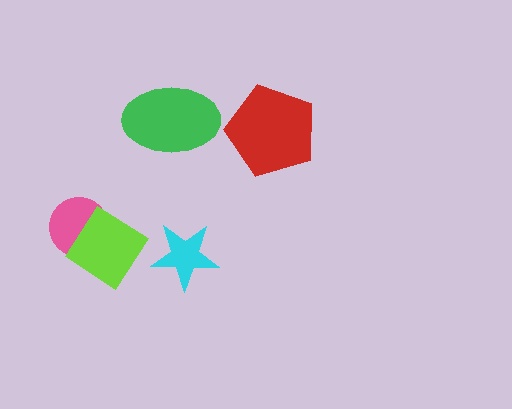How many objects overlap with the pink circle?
1 object overlaps with the pink circle.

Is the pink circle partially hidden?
Yes, it is partially covered by another shape.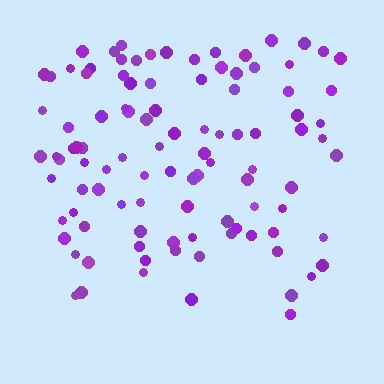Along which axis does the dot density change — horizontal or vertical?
Vertical.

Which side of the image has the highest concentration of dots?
The top.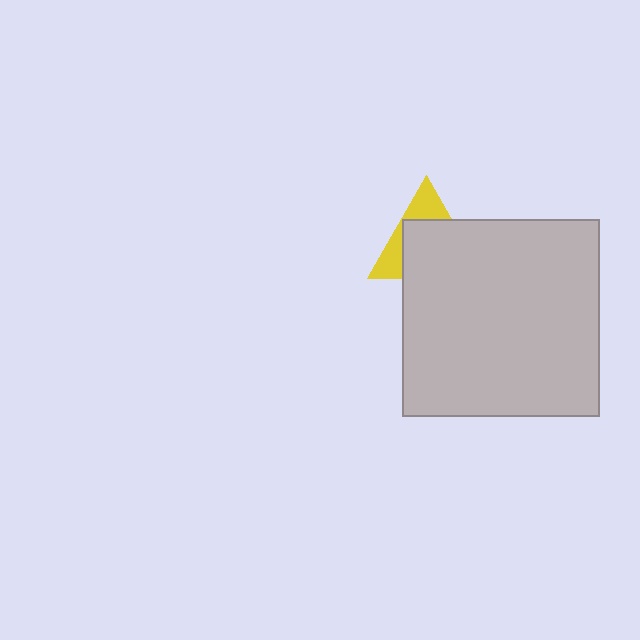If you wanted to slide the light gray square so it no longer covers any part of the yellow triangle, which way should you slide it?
Slide it down — that is the most direct way to separate the two shapes.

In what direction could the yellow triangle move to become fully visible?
The yellow triangle could move up. That would shift it out from behind the light gray square entirely.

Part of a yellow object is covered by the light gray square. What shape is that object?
It is a triangle.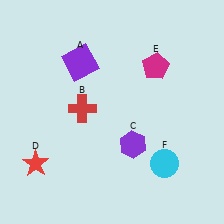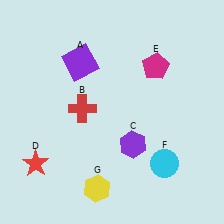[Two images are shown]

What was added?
A yellow hexagon (G) was added in Image 2.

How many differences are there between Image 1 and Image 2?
There is 1 difference between the two images.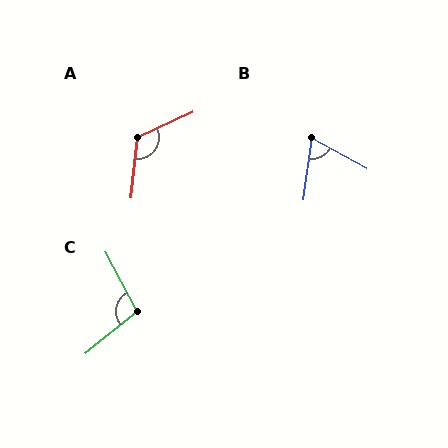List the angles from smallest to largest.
B (69°), C (100°), A (120°).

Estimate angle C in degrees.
Approximately 100 degrees.